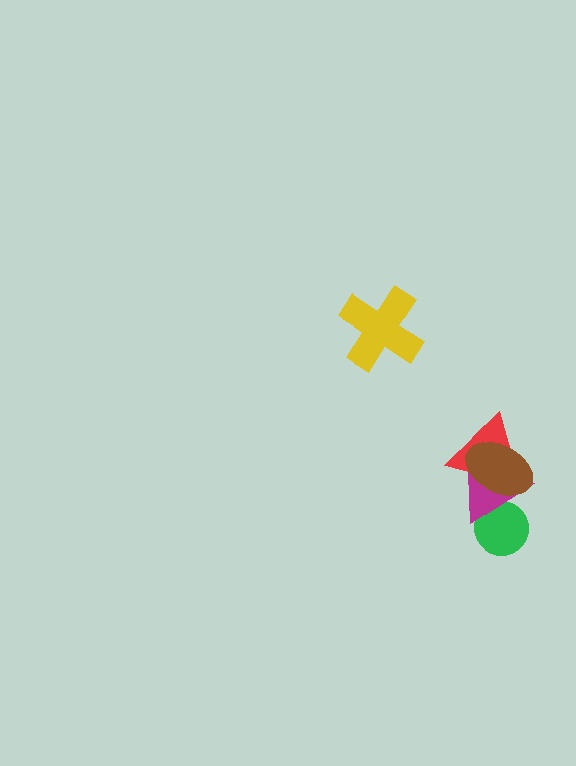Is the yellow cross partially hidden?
No, no other shape covers it.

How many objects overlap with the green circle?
1 object overlaps with the green circle.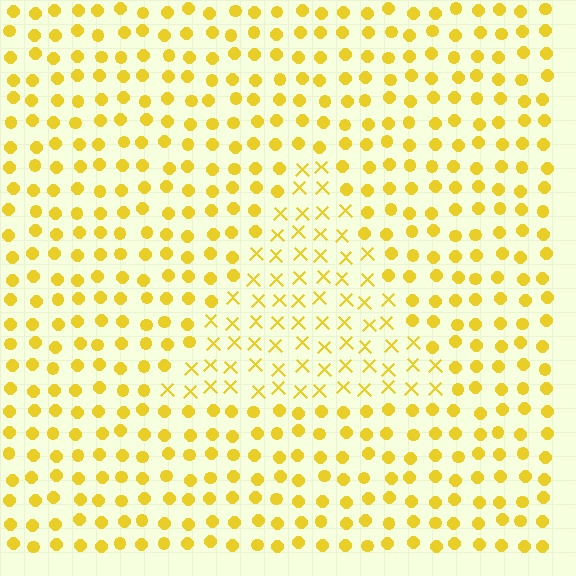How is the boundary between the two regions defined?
The boundary is defined by a change in element shape: X marks inside vs. circles outside. All elements share the same color and spacing.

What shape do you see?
I see a triangle.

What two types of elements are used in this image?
The image uses X marks inside the triangle region and circles outside it.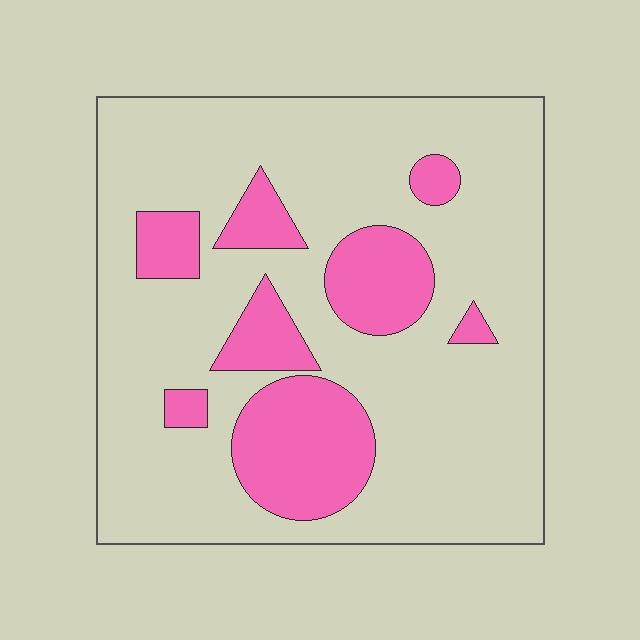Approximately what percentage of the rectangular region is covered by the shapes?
Approximately 20%.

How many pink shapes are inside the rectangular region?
8.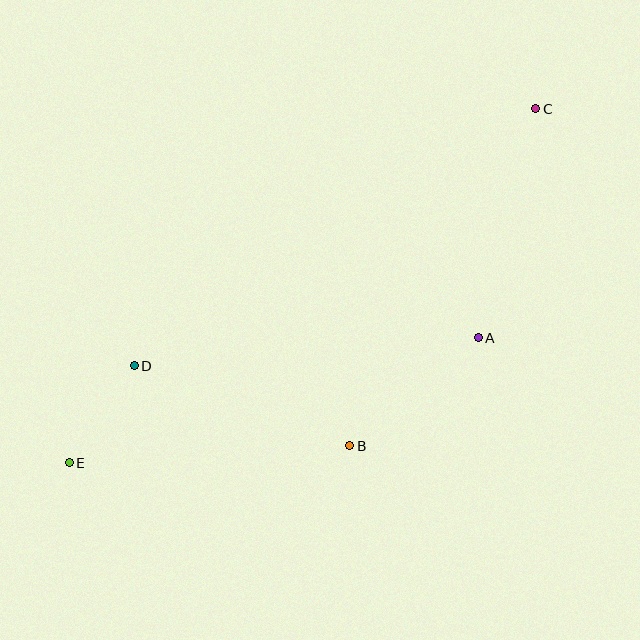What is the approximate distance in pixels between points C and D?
The distance between C and D is approximately 477 pixels.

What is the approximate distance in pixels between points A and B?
The distance between A and B is approximately 168 pixels.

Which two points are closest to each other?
Points D and E are closest to each other.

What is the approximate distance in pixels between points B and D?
The distance between B and D is approximately 230 pixels.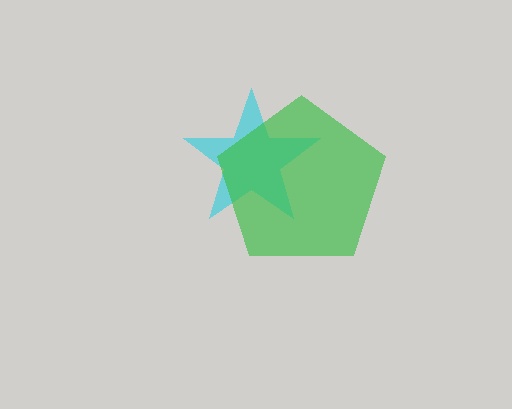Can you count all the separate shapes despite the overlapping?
Yes, there are 2 separate shapes.